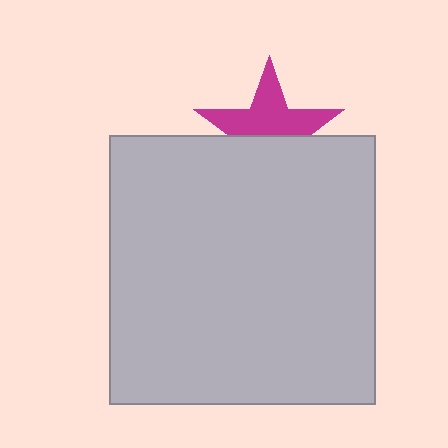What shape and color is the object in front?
The object in front is a light gray rectangle.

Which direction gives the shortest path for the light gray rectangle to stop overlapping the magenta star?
Moving down gives the shortest separation.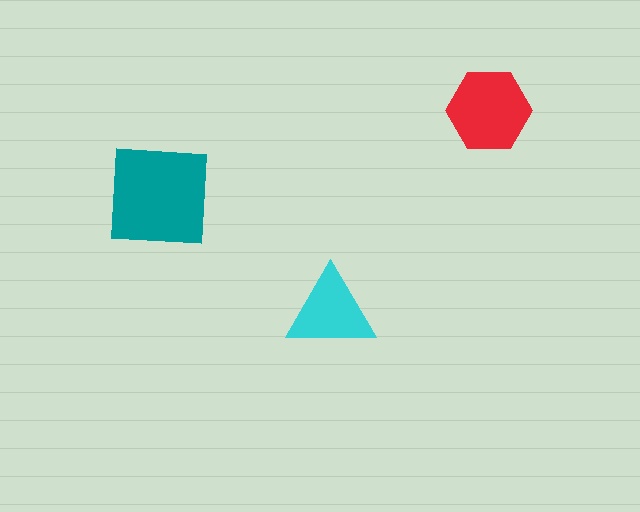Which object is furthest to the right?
The red hexagon is rightmost.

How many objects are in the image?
There are 3 objects in the image.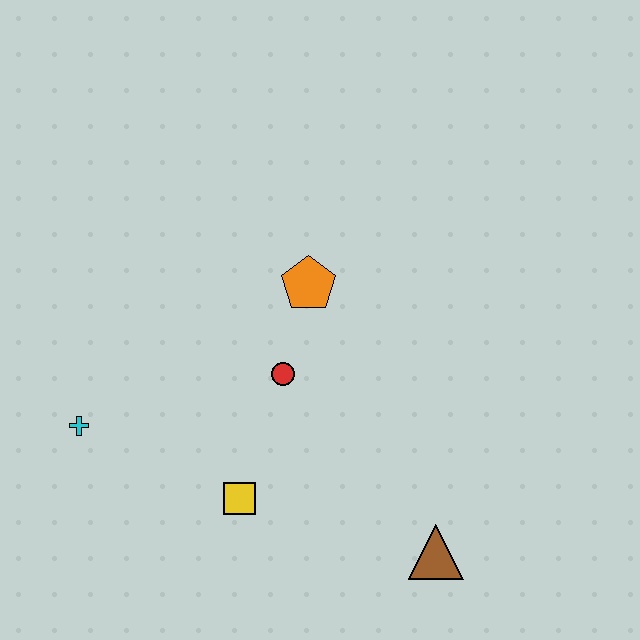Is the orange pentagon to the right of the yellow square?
Yes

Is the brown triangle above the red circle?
No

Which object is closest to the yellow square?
The red circle is closest to the yellow square.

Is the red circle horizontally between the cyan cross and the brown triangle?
Yes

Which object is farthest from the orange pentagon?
The brown triangle is farthest from the orange pentagon.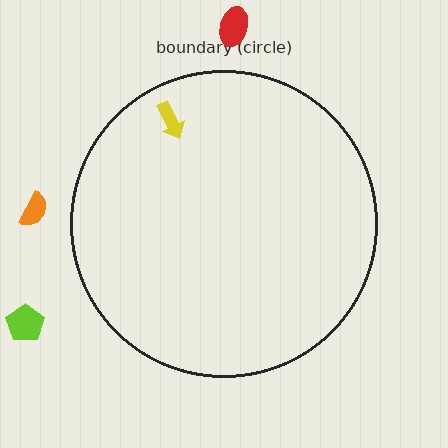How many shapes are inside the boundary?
1 inside, 3 outside.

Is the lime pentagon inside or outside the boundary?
Outside.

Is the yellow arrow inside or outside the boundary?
Inside.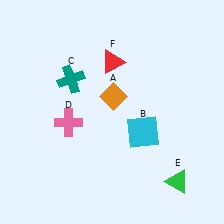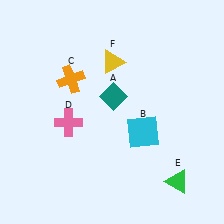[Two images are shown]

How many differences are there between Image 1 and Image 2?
There are 3 differences between the two images.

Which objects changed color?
A changed from orange to teal. C changed from teal to orange. F changed from red to yellow.